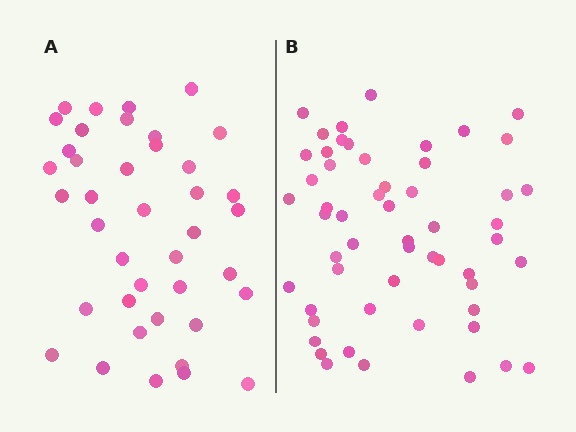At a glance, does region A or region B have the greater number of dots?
Region B (the right region) has more dots.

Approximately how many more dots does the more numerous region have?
Region B has approximately 15 more dots than region A.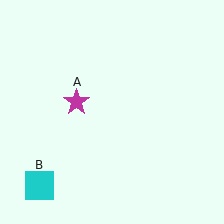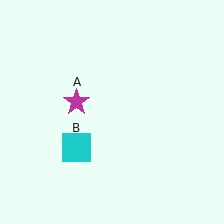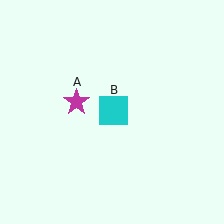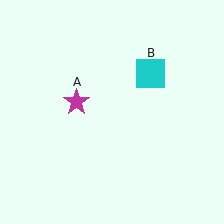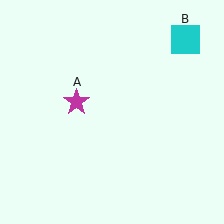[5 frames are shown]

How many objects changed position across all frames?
1 object changed position: cyan square (object B).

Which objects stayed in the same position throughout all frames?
Magenta star (object A) remained stationary.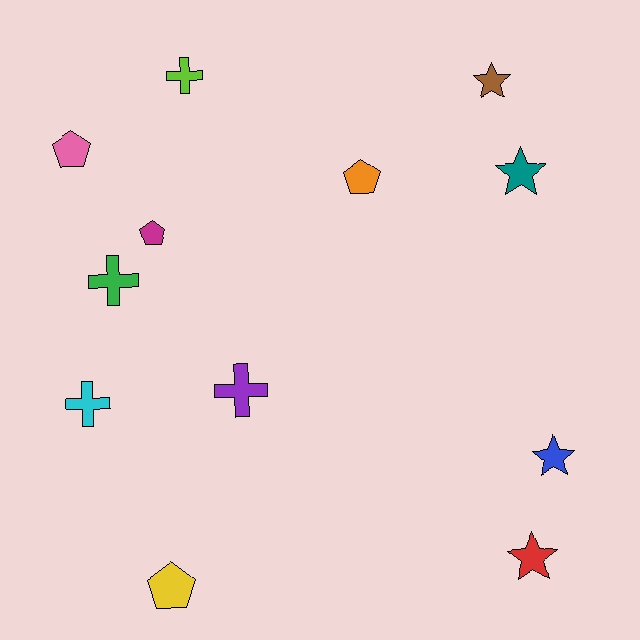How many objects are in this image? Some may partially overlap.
There are 12 objects.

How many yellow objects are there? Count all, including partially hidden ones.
There is 1 yellow object.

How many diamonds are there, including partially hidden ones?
There are no diamonds.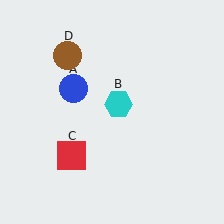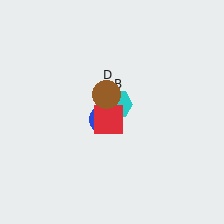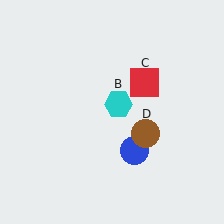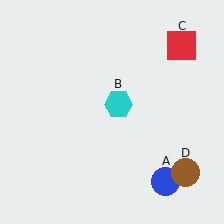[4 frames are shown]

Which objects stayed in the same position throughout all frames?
Cyan hexagon (object B) remained stationary.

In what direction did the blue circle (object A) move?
The blue circle (object A) moved down and to the right.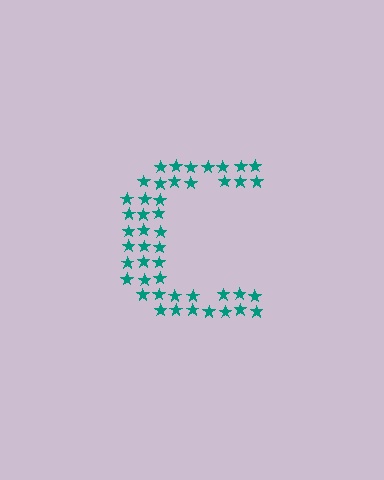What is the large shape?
The large shape is the letter C.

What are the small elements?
The small elements are stars.